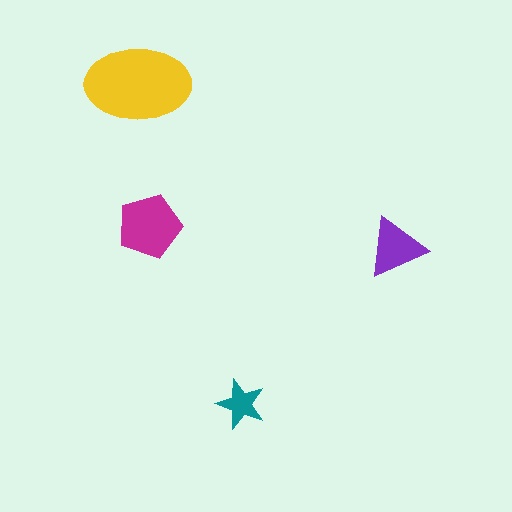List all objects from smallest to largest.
The teal star, the purple triangle, the magenta pentagon, the yellow ellipse.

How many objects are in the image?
There are 4 objects in the image.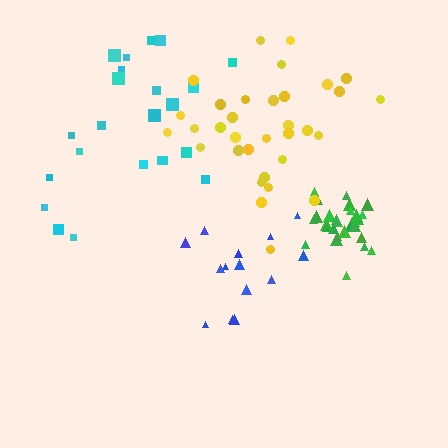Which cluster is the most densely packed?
Green.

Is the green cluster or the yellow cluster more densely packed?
Green.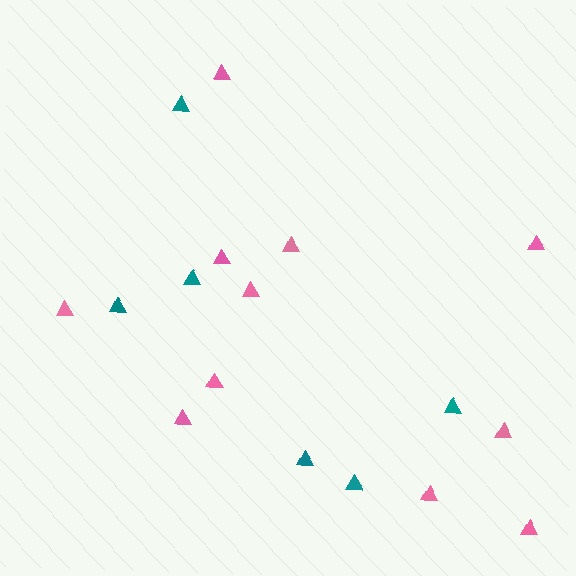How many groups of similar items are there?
There are 2 groups: one group of pink triangles (11) and one group of teal triangles (6).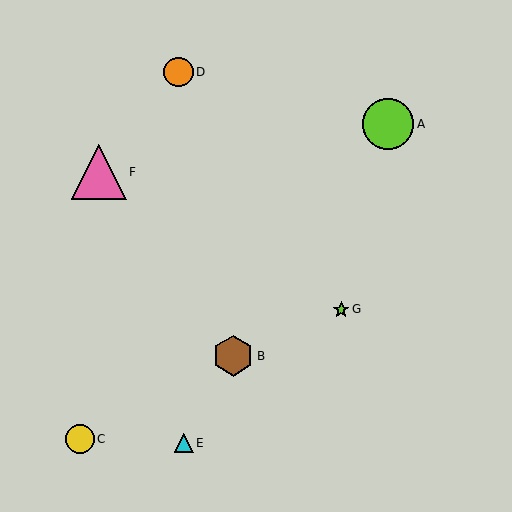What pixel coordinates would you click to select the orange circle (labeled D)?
Click at (178, 72) to select the orange circle D.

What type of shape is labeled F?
Shape F is a pink triangle.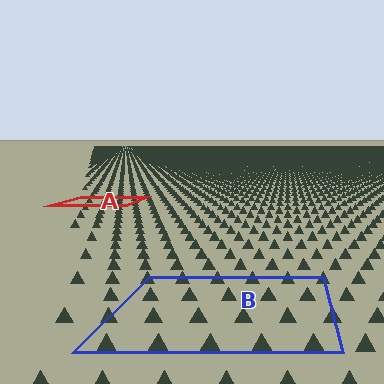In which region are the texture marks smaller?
The texture marks are smaller in region A, because it is farther away.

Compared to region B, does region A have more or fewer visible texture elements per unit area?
Region A has more texture elements per unit area — they are packed more densely because it is farther away.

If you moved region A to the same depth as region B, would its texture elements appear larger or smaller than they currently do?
They would appear larger. At a closer depth, the same texture elements are projected at a bigger on-screen size.